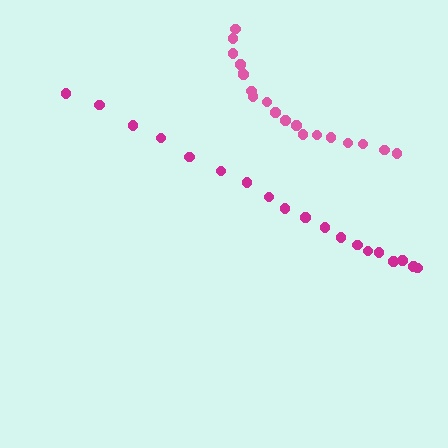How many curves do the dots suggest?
There are 2 distinct paths.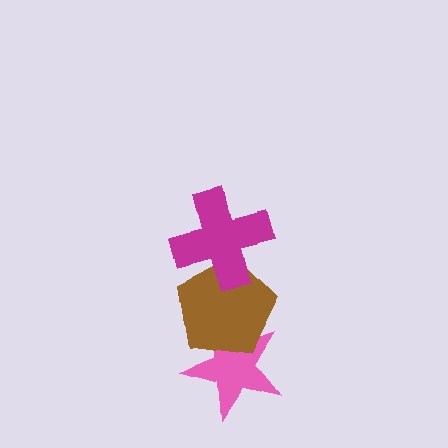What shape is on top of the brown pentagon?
The magenta cross is on top of the brown pentagon.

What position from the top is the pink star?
The pink star is 3rd from the top.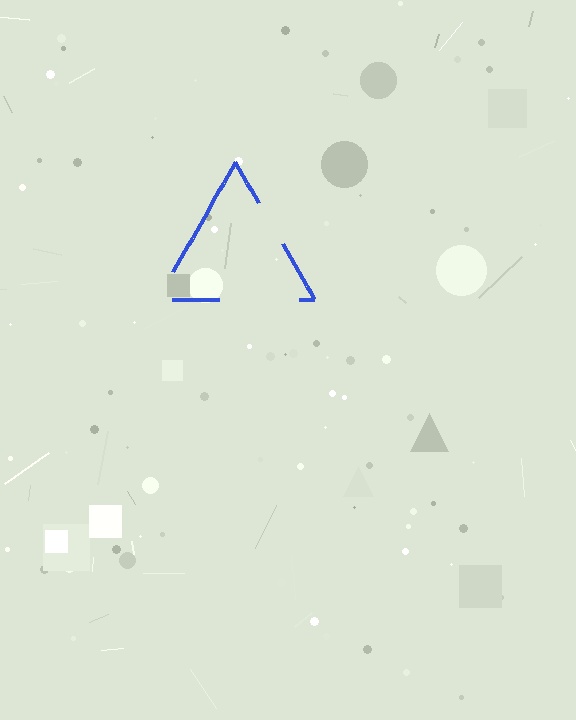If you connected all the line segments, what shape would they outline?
They would outline a triangle.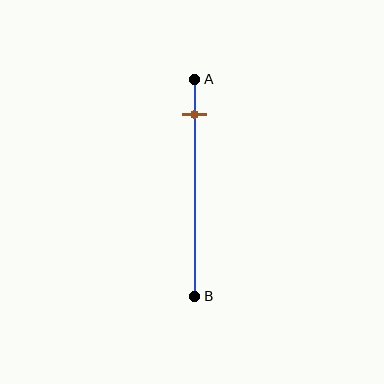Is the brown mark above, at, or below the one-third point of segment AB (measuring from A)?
The brown mark is above the one-third point of segment AB.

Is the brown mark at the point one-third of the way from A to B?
No, the mark is at about 15% from A, not at the 33% one-third point.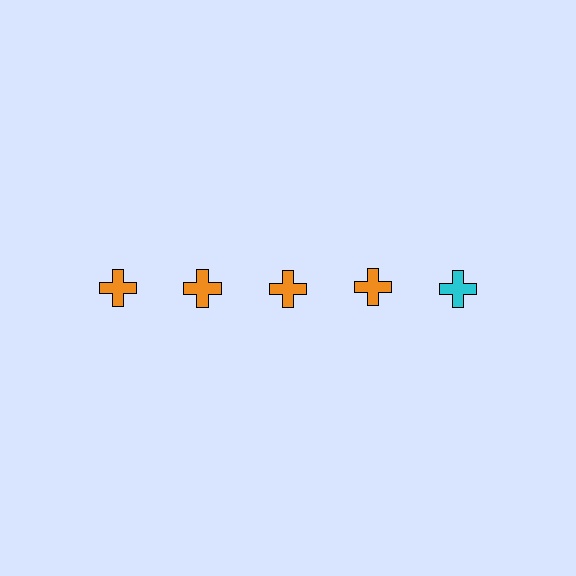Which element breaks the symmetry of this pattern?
The cyan cross in the top row, rightmost column breaks the symmetry. All other shapes are orange crosses.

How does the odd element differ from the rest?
It has a different color: cyan instead of orange.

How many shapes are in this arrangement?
There are 5 shapes arranged in a grid pattern.